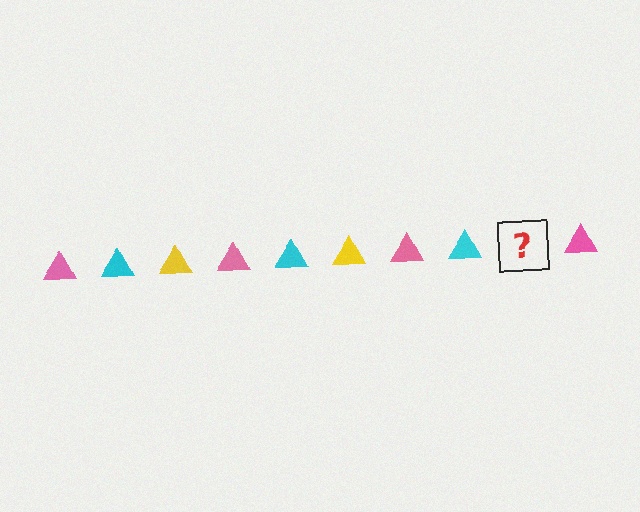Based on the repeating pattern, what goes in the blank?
The blank should be a yellow triangle.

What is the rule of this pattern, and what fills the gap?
The rule is that the pattern cycles through pink, cyan, yellow triangles. The gap should be filled with a yellow triangle.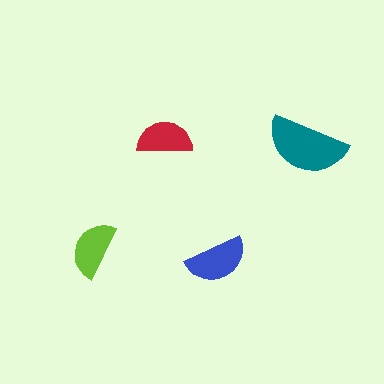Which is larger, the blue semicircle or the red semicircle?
The blue one.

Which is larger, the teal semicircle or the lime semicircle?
The teal one.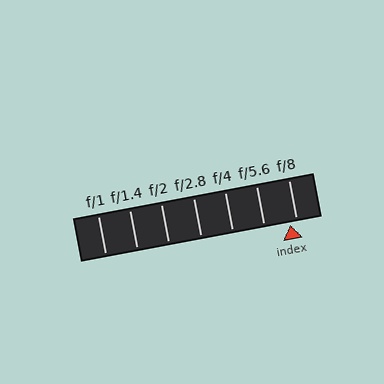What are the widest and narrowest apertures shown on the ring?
The widest aperture shown is f/1 and the narrowest is f/8.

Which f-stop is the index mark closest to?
The index mark is closest to f/8.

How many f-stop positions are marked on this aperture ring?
There are 7 f-stop positions marked.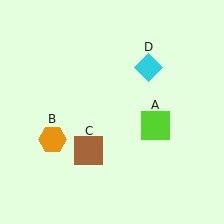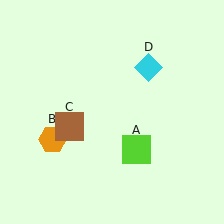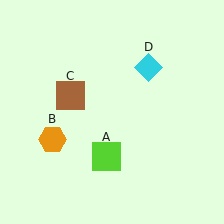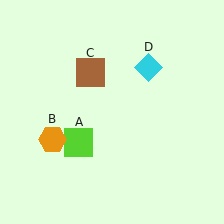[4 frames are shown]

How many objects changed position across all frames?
2 objects changed position: lime square (object A), brown square (object C).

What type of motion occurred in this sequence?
The lime square (object A), brown square (object C) rotated clockwise around the center of the scene.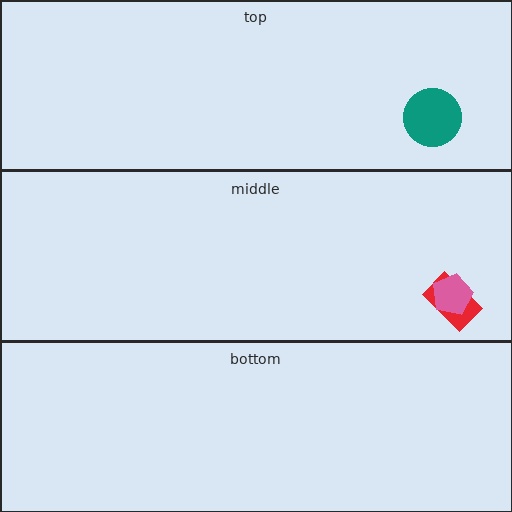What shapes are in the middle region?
The red rectangle, the pink pentagon.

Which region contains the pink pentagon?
The middle region.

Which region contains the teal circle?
The top region.